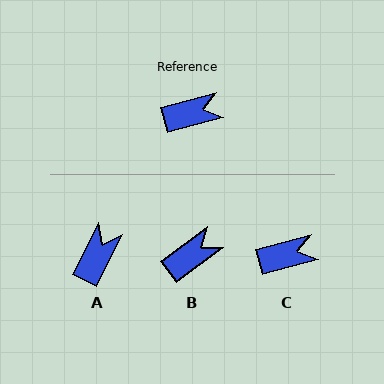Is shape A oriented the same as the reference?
No, it is off by about 48 degrees.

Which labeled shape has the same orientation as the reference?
C.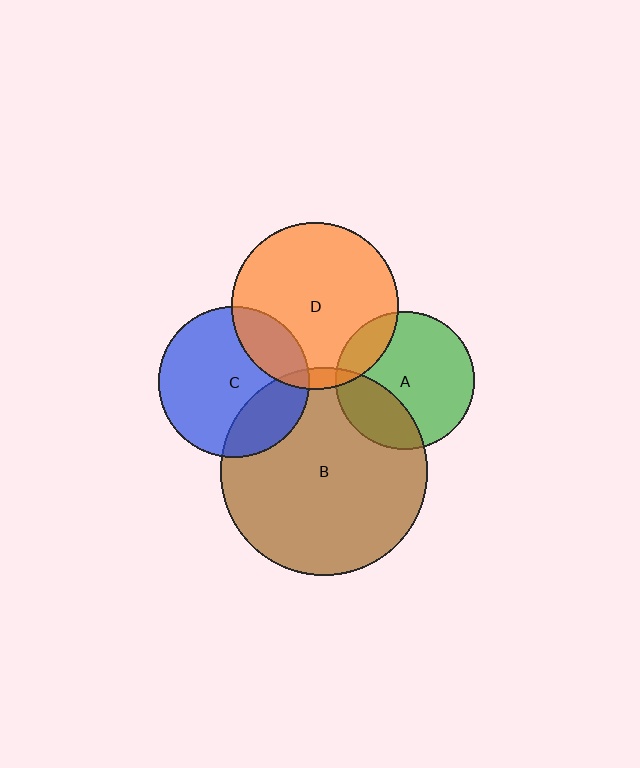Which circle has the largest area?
Circle B (brown).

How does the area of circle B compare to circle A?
Approximately 2.2 times.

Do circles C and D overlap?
Yes.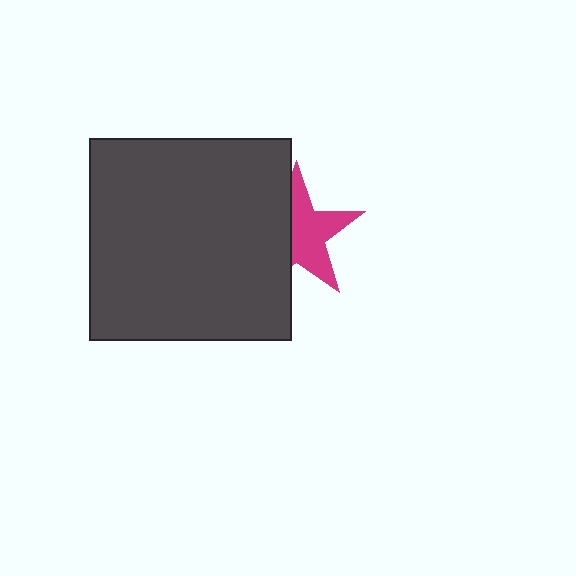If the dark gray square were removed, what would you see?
You would see the complete magenta star.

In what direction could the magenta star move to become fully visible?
The magenta star could move right. That would shift it out from behind the dark gray square entirely.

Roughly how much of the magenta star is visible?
About half of it is visible (roughly 58%).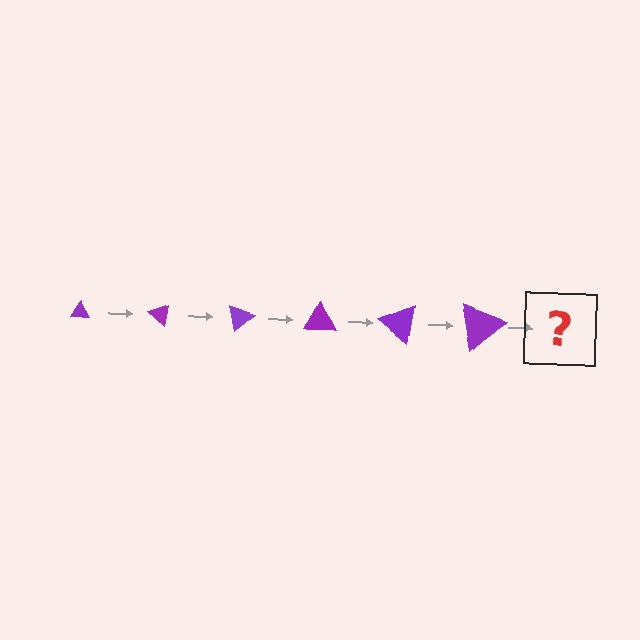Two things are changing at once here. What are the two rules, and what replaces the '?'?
The two rules are that the triangle grows larger each step and it rotates 40 degrees each step. The '?' should be a triangle, larger than the previous one and rotated 240 degrees from the start.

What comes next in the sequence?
The next element should be a triangle, larger than the previous one and rotated 240 degrees from the start.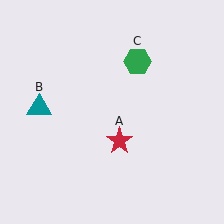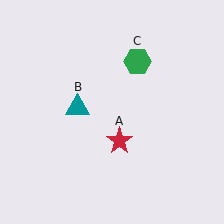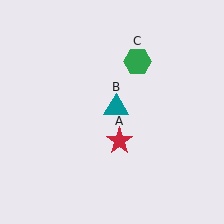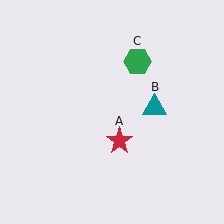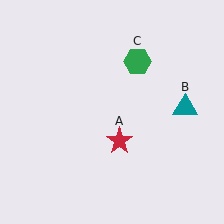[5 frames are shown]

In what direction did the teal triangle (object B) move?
The teal triangle (object B) moved right.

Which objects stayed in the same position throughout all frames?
Red star (object A) and green hexagon (object C) remained stationary.